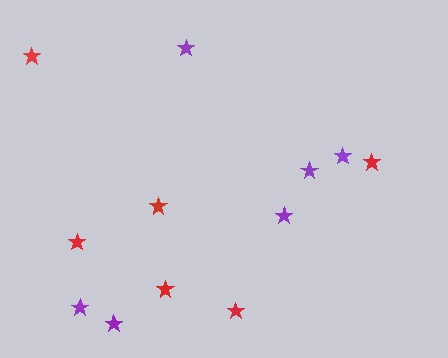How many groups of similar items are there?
There are 2 groups: one group of purple stars (6) and one group of red stars (6).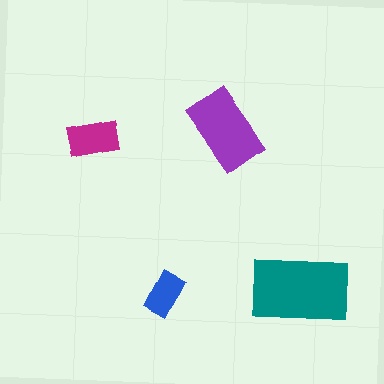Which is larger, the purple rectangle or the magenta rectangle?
The purple one.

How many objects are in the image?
There are 4 objects in the image.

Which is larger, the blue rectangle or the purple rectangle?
The purple one.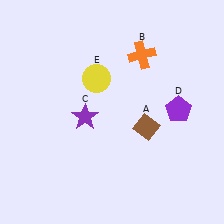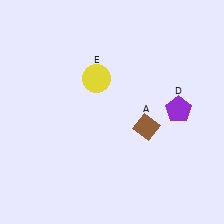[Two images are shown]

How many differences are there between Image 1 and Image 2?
There are 2 differences between the two images.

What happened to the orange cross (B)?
The orange cross (B) was removed in Image 2. It was in the top-right area of Image 1.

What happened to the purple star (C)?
The purple star (C) was removed in Image 2. It was in the bottom-left area of Image 1.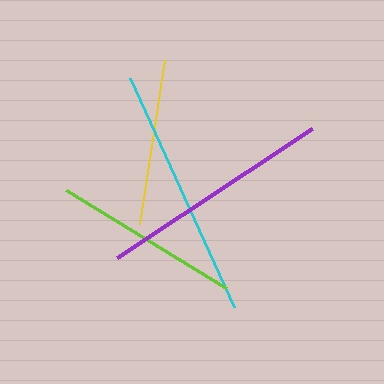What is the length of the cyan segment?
The cyan segment is approximately 251 pixels long.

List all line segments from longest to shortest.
From longest to shortest: cyan, purple, lime, yellow.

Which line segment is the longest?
The cyan line is the longest at approximately 251 pixels.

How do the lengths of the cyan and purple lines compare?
The cyan and purple lines are approximately the same length.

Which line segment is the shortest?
The yellow line is the shortest at approximately 166 pixels.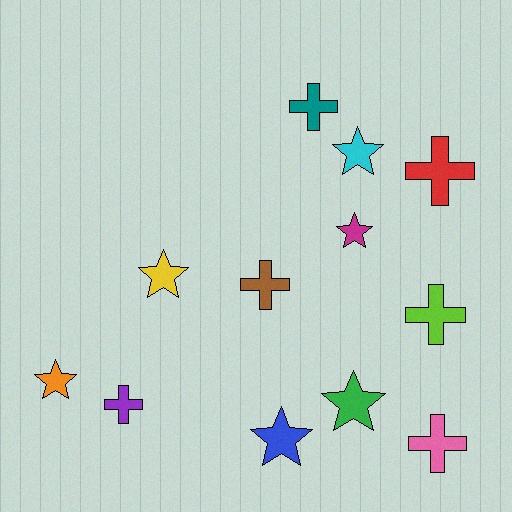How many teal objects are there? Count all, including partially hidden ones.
There is 1 teal object.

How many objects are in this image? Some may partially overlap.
There are 12 objects.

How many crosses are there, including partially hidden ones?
There are 6 crosses.